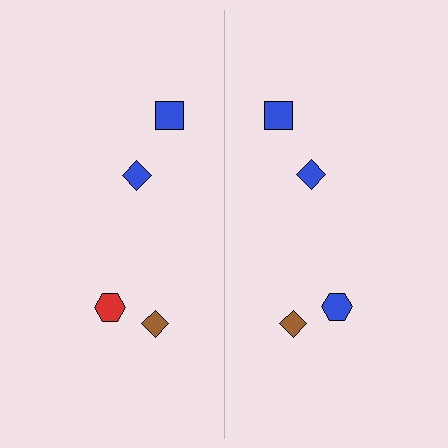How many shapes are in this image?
There are 8 shapes in this image.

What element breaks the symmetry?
The blue hexagon on the right side breaks the symmetry — its mirror counterpart is red.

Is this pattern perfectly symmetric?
No, the pattern is not perfectly symmetric. The blue hexagon on the right side breaks the symmetry — its mirror counterpart is red.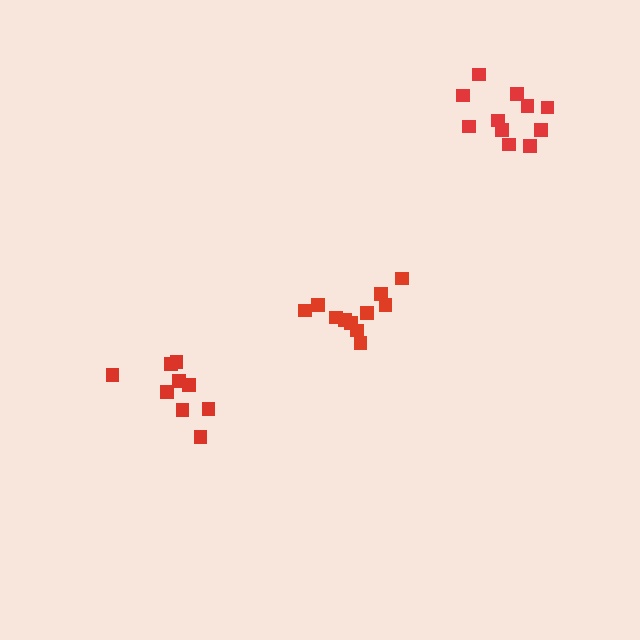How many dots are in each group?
Group 1: 9 dots, Group 2: 11 dots, Group 3: 11 dots (31 total).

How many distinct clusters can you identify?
There are 3 distinct clusters.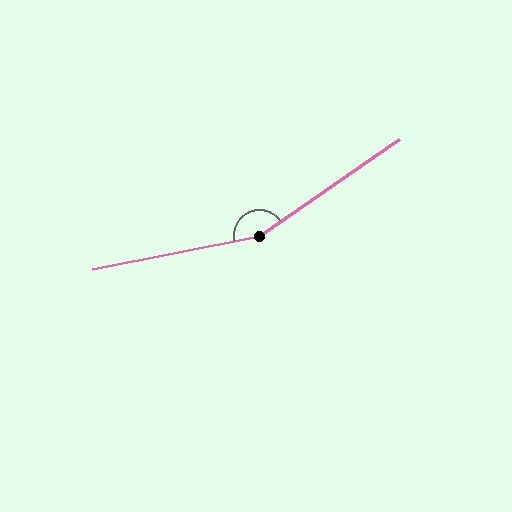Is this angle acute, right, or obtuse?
It is obtuse.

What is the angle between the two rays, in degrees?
Approximately 157 degrees.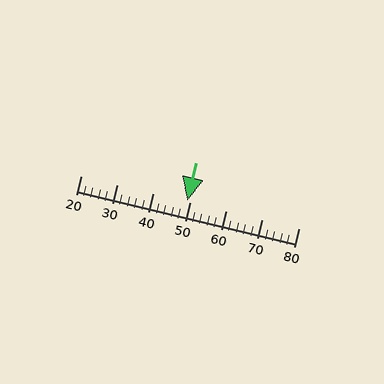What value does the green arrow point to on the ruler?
The green arrow points to approximately 49.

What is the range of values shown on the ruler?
The ruler shows values from 20 to 80.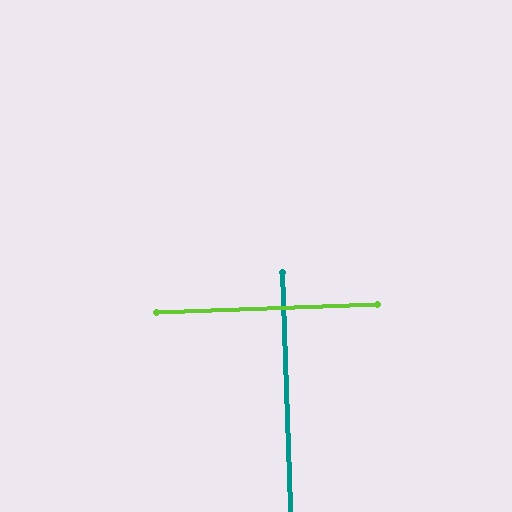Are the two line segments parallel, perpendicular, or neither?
Perpendicular — they meet at approximately 90°.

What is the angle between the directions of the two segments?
Approximately 90 degrees.